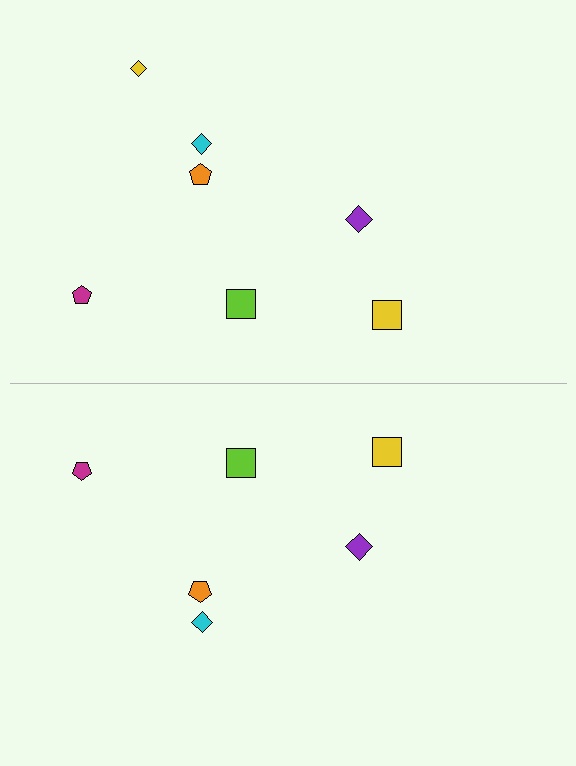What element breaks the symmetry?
A yellow diamond is missing from the bottom side.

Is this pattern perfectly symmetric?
No, the pattern is not perfectly symmetric. A yellow diamond is missing from the bottom side.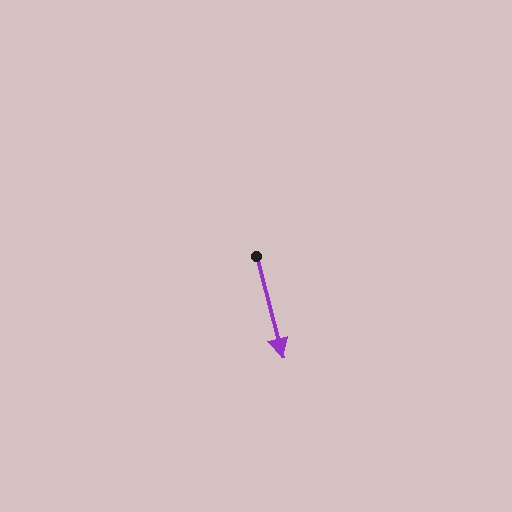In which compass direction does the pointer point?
South.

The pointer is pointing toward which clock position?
Roughly 6 o'clock.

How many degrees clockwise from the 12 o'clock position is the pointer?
Approximately 165 degrees.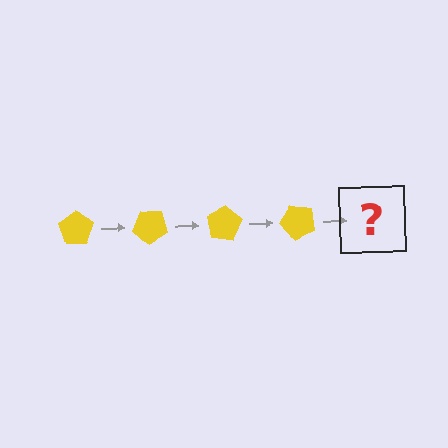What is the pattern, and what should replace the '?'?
The pattern is that the pentagon rotates 40 degrees each step. The '?' should be a yellow pentagon rotated 160 degrees.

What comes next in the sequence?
The next element should be a yellow pentagon rotated 160 degrees.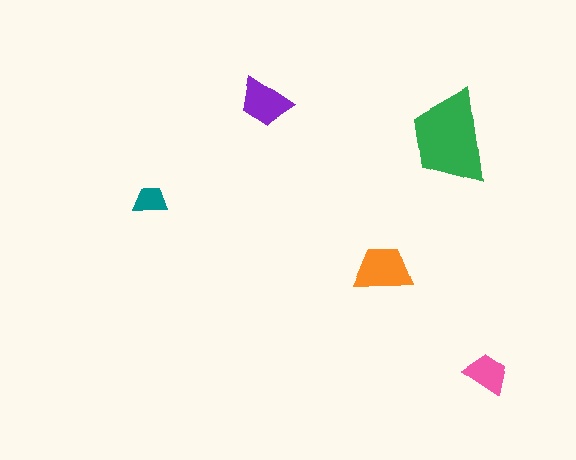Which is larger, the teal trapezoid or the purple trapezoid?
The purple one.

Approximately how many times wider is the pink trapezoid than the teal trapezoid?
About 1.5 times wider.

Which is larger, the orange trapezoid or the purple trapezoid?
The orange one.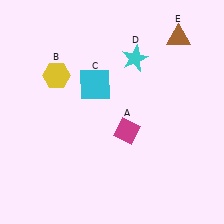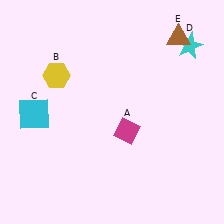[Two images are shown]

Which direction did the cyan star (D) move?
The cyan star (D) moved right.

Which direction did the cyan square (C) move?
The cyan square (C) moved left.